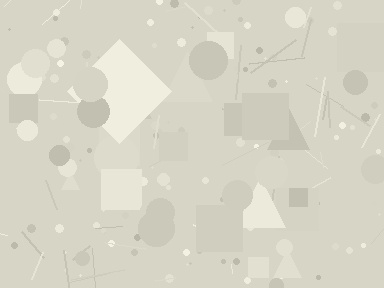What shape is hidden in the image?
A diamond is hidden in the image.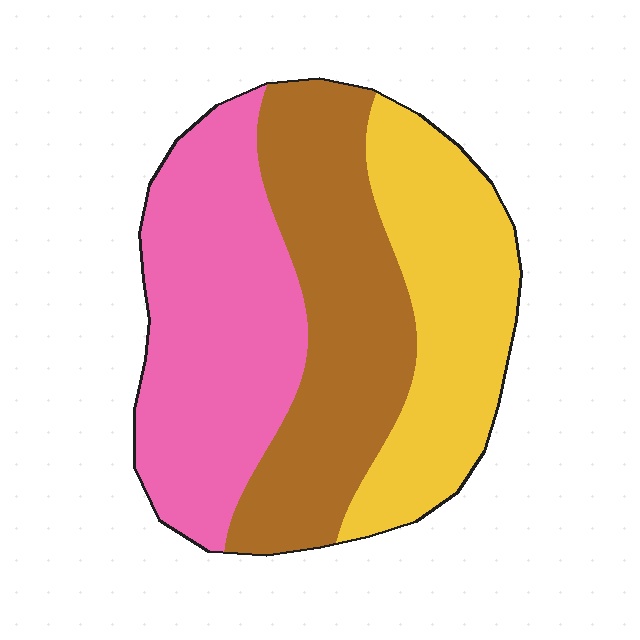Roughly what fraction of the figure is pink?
Pink covers around 35% of the figure.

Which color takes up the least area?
Yellow, at roughly 30%.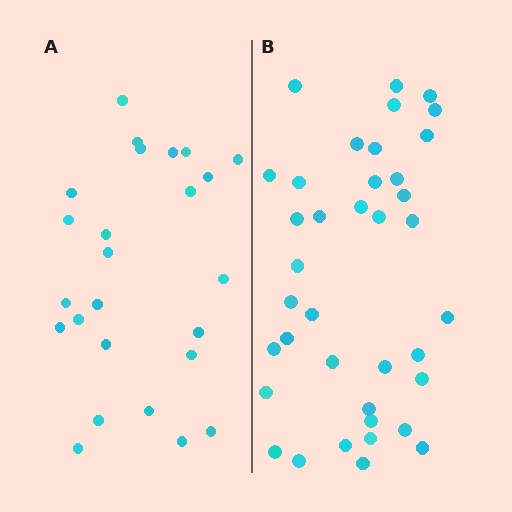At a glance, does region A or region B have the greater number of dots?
Region B (the right region) has more dots.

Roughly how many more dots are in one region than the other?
Region B has approximately 15 more dots than region A.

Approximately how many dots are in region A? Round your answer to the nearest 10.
About 20 dots. (The exact count is 25, which rounds to 20.)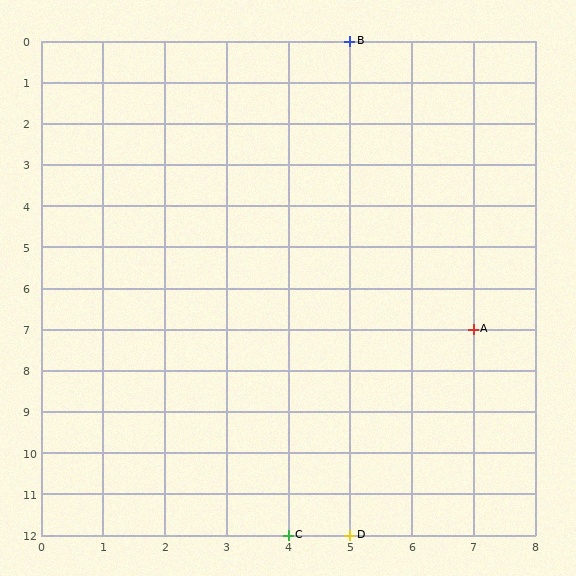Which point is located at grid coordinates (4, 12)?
Point C is at (4, 12).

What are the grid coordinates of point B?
Point B is at grid coordinates (5, 0).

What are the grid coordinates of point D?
Point D is at grid coordinates (5, 12).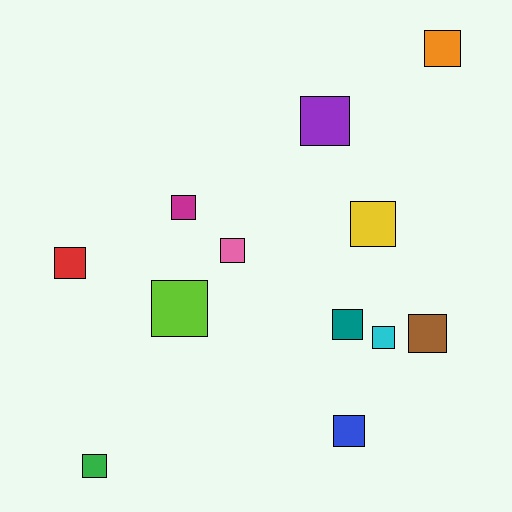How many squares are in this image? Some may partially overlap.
There are 12 squares.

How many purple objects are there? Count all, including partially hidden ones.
There is 1 purple object.